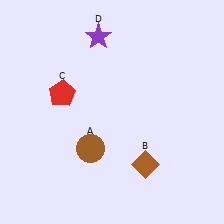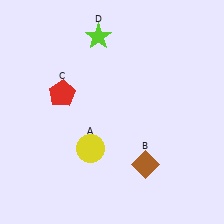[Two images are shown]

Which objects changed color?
A changed from brown to yellow. D changed from purple to lime.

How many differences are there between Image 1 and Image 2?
There are 2 differences between the two images.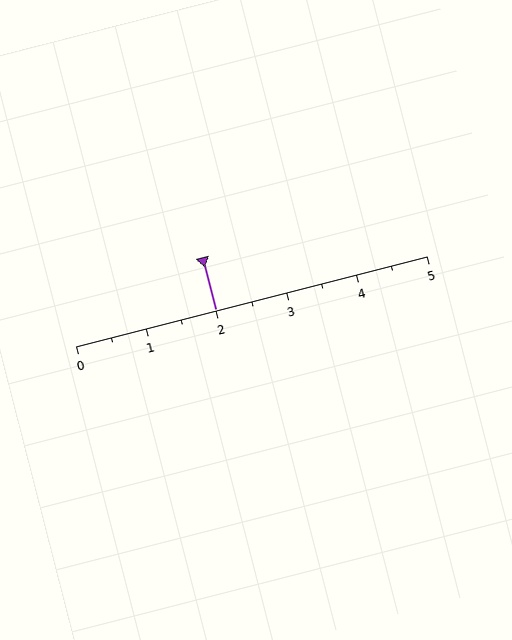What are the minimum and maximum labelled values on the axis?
The axis runs from 0 to 5.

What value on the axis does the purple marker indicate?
The marker indicates approximately 2.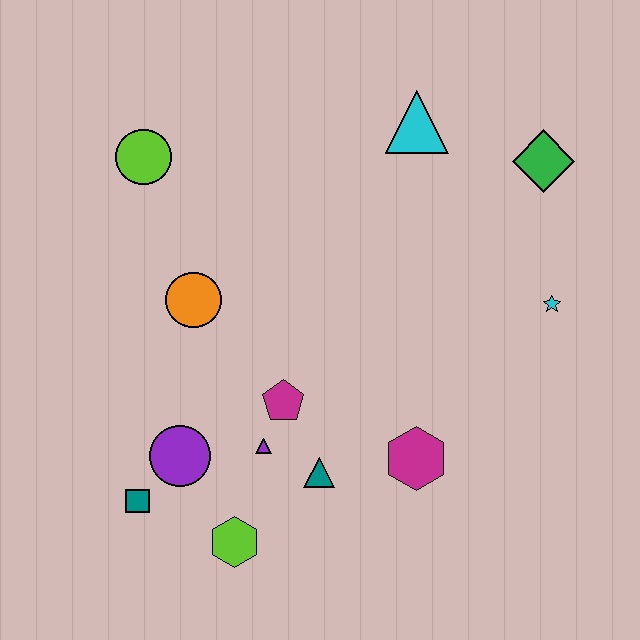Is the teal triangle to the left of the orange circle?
No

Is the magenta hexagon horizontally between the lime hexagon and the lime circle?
No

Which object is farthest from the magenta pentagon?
The green diamond is farthest from the magenta pentagon.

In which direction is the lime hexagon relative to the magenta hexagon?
The lime hexagon is to the left of the magenta hexagon.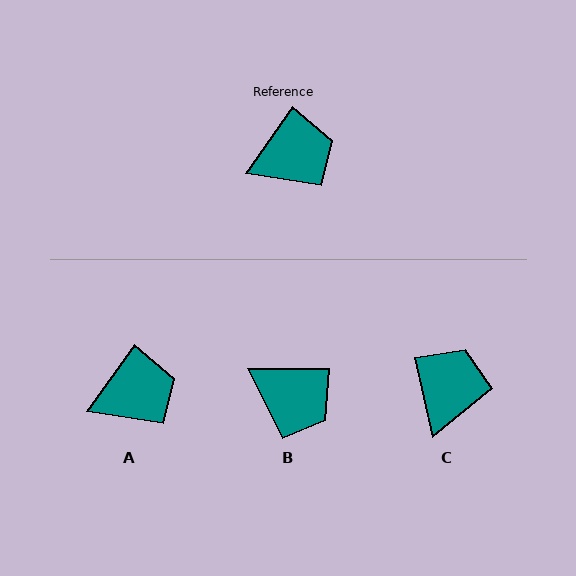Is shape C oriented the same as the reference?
No, it is off by about 48 degrees.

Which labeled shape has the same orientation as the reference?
A.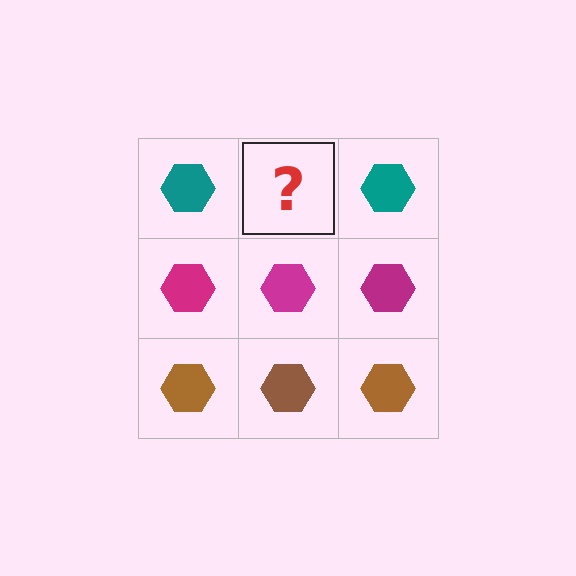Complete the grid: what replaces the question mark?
The question mark should be replaced with a teal hexagon.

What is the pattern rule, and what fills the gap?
The rule is that each row has a consistent color. The gap should be filled with a teal hexagon.